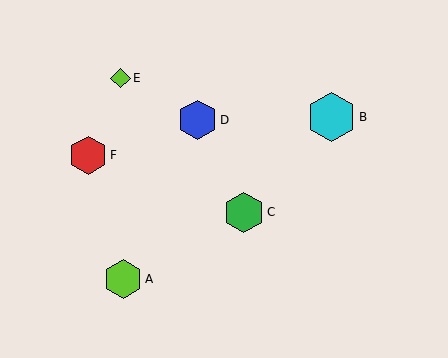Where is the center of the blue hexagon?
The center of the blue hexagon is at (198, 120).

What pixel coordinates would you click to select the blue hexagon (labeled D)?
Click at (198, 120) to select the blue hexagon D.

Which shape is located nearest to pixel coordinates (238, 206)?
The green hexagon (labeled C) at (244, 213) is nearest to that location.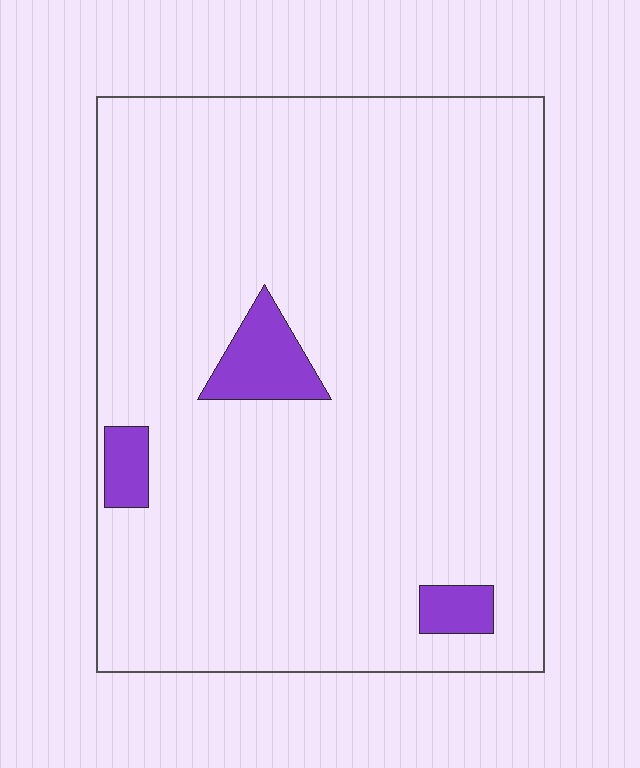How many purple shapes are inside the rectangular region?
3.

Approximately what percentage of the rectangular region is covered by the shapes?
Approximately 5%.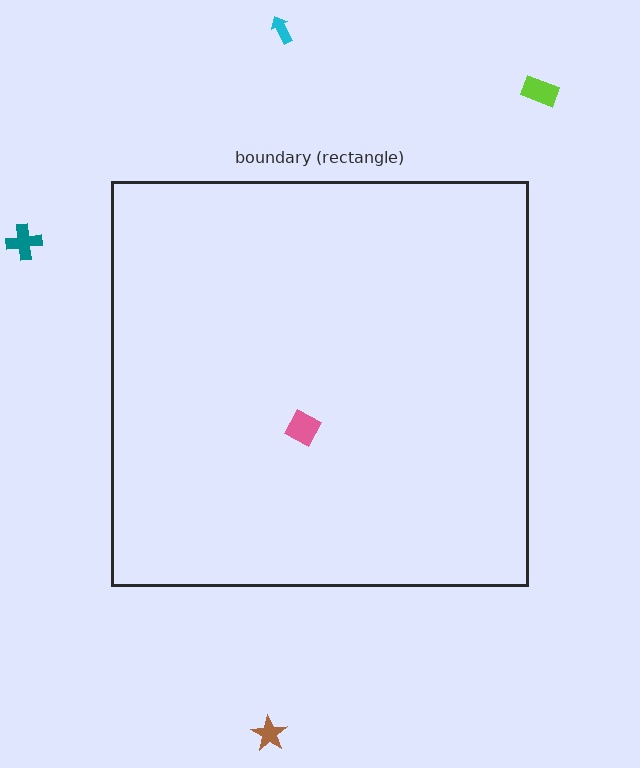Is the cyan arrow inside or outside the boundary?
Outside.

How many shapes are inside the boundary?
1 inside, 4 outside.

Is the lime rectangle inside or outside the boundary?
Outside.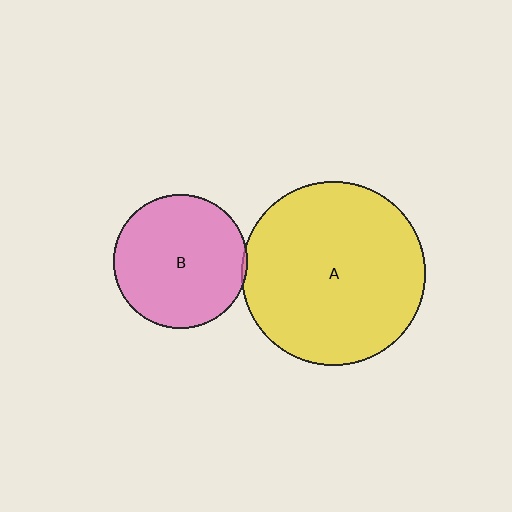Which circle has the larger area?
Circle A (yellow).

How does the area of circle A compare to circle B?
Approximately 1.9 times.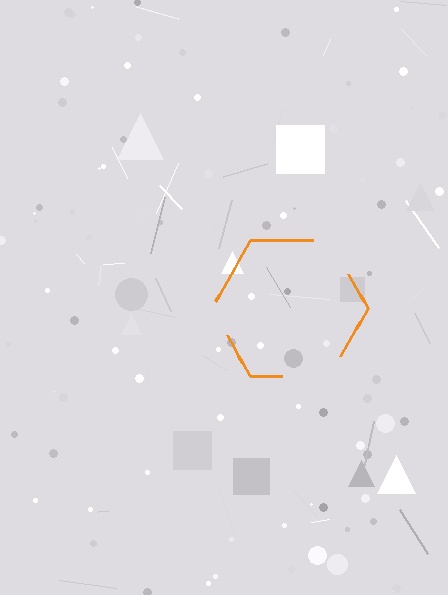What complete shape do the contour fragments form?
The contour fragments form a hexagon.